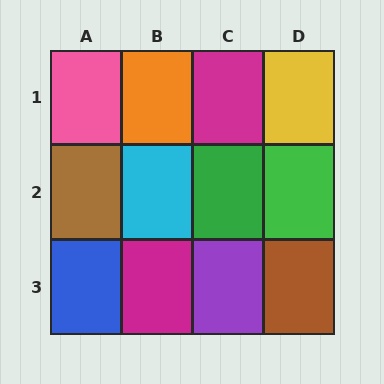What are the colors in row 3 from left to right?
Blue, magenta, purple, brown.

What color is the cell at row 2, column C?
Green.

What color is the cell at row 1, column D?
Yellow.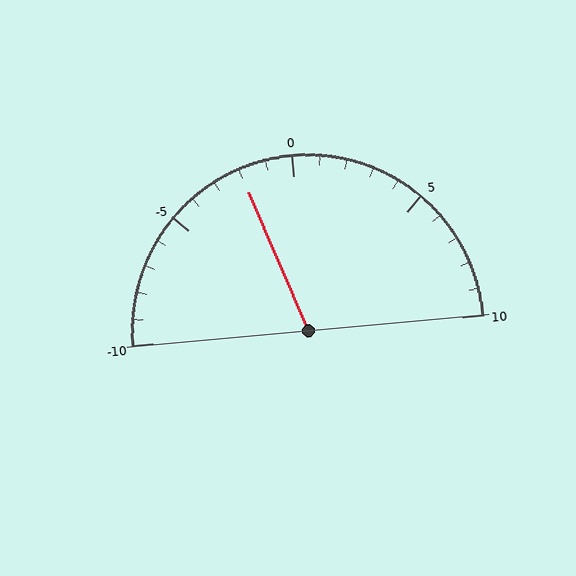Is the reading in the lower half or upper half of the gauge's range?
The reading is in the lower half of the range (-10 to 10).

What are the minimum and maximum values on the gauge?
The gauge ranges from -10 to 10.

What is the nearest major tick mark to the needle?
The nearest major tick mark is 0.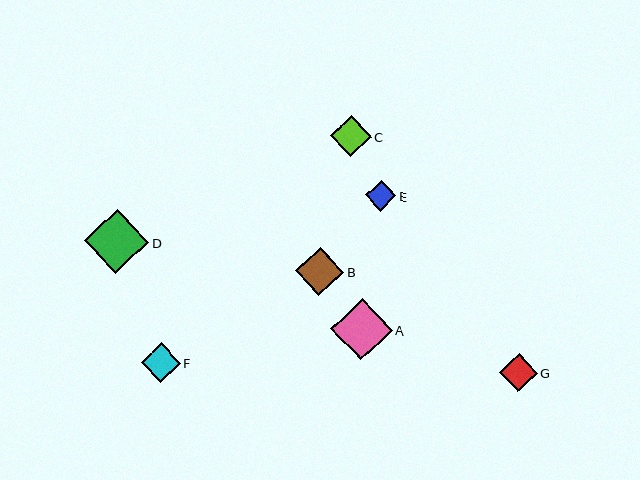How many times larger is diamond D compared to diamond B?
Diamond D is approximately 1.3 times the size of diamond B.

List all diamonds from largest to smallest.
From largest to smallest: D, A, B, C, F, G, E.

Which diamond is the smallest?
Diamond E is the smallest with a size of approximately 31 pixels.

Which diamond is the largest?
Diamond D is the largest with a size of approximately 64 pixels.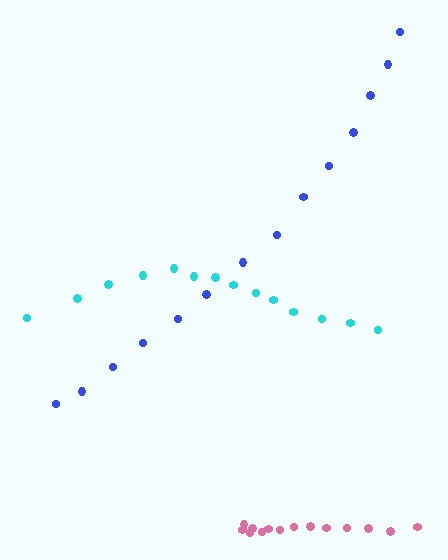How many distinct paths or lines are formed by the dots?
There are 3 distinct paths.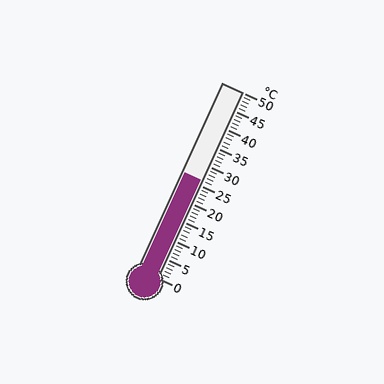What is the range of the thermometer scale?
The thermometer scale ranges from 0°C to 50°C.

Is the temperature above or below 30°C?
The temperature is below 30°C.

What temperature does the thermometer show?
The thermometer shows approximately 26°C.